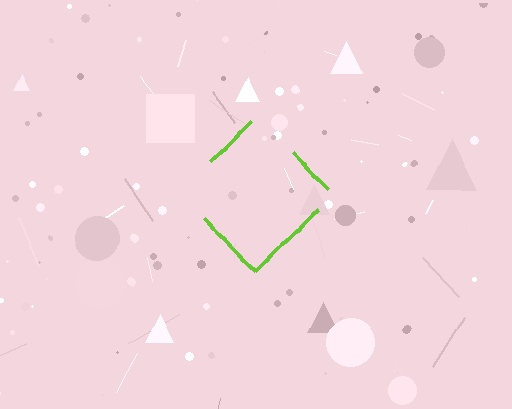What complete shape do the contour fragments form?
The contour fragments form a diamond.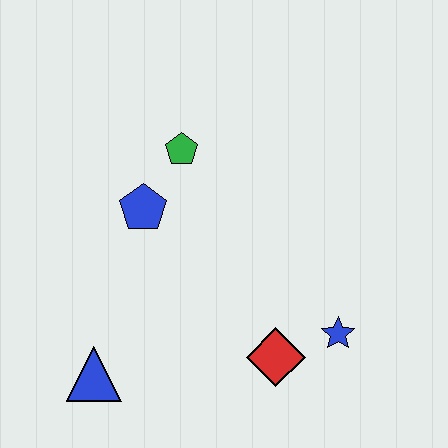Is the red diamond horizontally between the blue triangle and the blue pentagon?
No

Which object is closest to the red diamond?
The blue star is closest to the red diamond.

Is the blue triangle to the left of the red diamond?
Yes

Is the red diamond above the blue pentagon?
No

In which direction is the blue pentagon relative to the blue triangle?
The blue pentagon is above the blue triangle.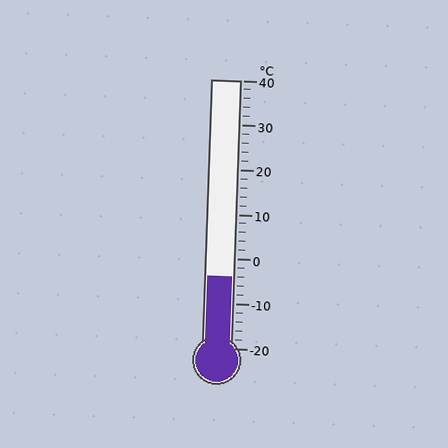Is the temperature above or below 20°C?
The temperature is below 20°C.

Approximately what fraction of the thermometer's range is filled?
The thermometer is filled to approximately 25% of its range.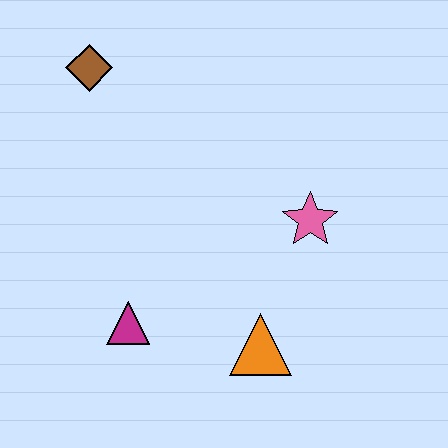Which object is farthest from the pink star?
The brown diamond is farthest from the pink star.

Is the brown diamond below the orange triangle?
No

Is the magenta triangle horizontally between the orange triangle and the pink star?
No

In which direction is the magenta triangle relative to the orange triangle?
The magenta triangle is to the left of the orange triangle.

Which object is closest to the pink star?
The orange triangle is closest to the pink star.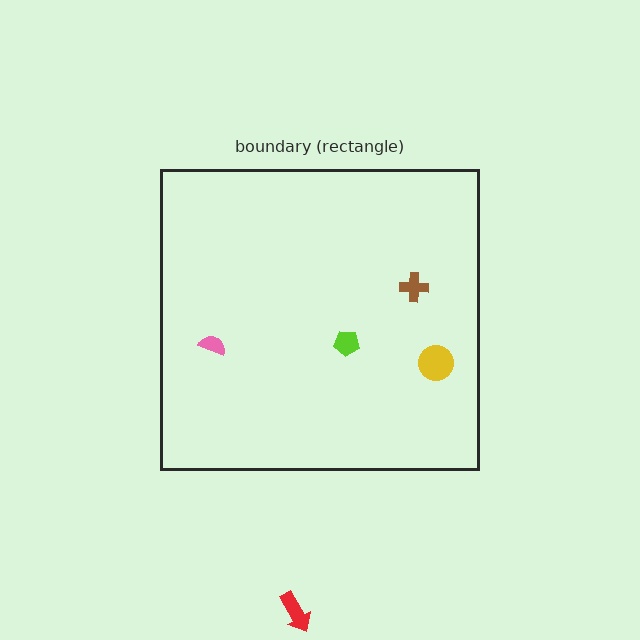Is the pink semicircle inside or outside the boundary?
Inside.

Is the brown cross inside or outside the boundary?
Inside.